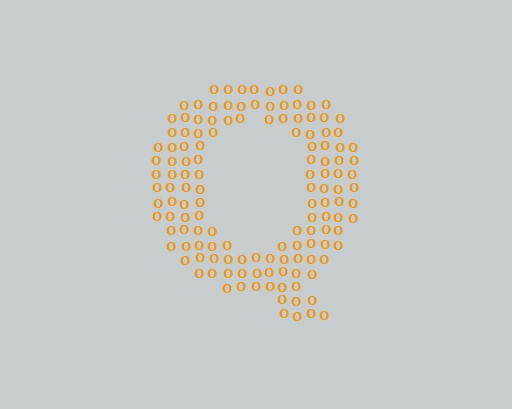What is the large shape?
The large shape is the letter Q.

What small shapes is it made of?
It is made of small letter O's.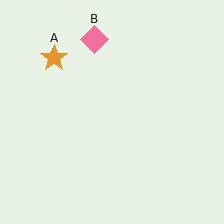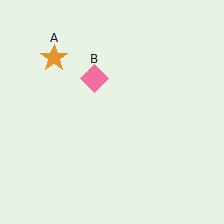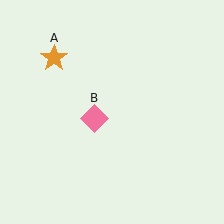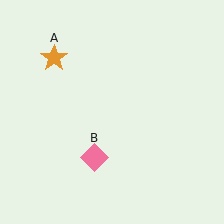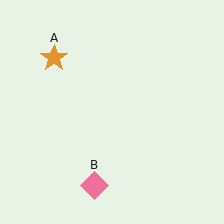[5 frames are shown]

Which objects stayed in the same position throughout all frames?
Orange star (object A) remained stationary.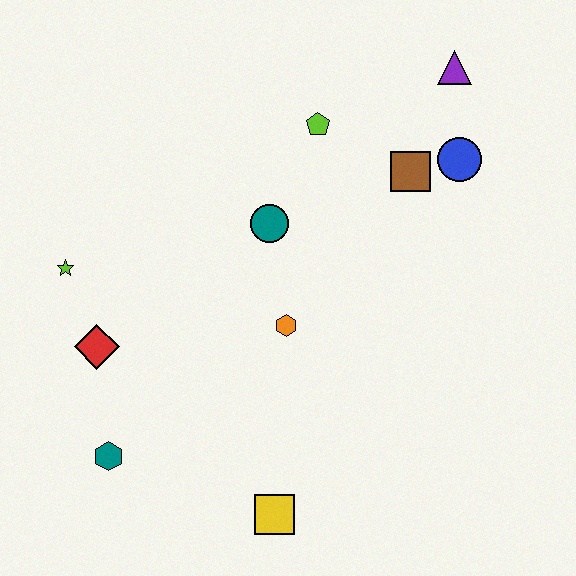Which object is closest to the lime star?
The red diamond is closest to the lime star.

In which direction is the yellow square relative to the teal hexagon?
The yellow square is to the right of the teal hexagon.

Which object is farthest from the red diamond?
The purple triangle is farthest from the red diamond.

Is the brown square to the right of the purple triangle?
No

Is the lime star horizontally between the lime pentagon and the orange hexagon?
No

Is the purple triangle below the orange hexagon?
No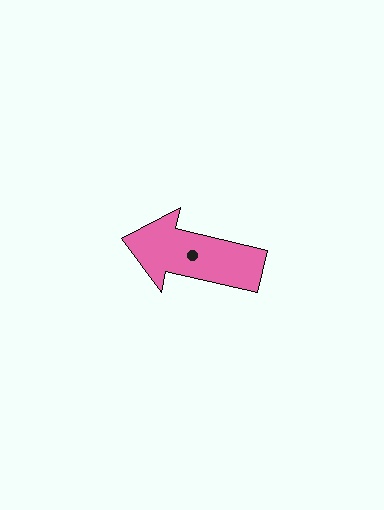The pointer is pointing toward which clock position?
Roughly 9 o'clock.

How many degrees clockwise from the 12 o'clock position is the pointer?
Approximately 283 degrees.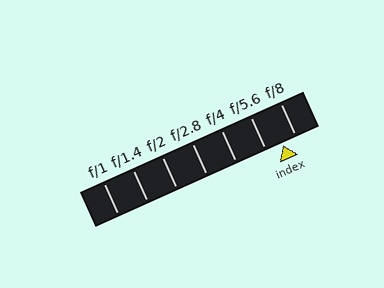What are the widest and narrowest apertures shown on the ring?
The widest aperture shown is f/1 and the narrowest is f/8.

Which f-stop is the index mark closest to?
The index mark is closest to f/8.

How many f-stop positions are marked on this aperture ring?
There are 7 f-stop positions marked.